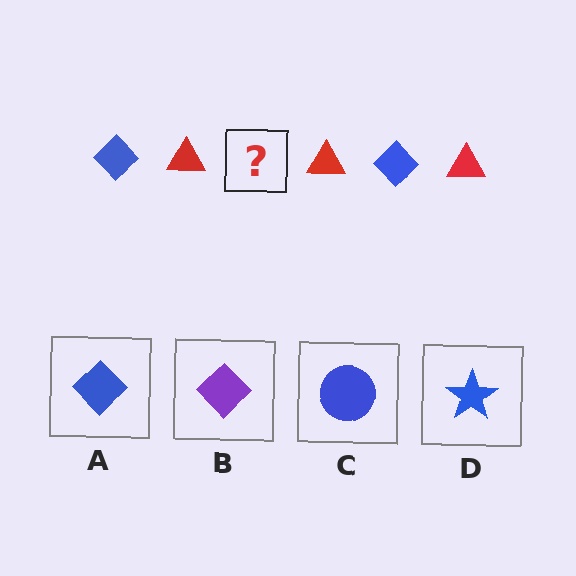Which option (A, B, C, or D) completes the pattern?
A.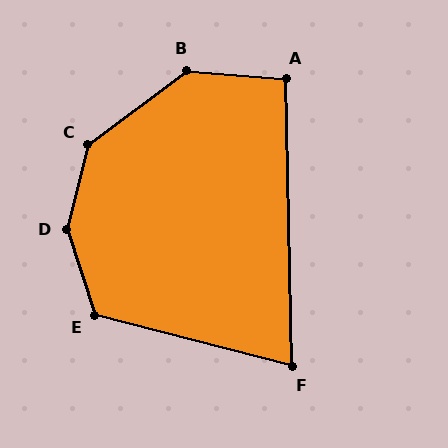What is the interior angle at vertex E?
Approximately 123 degrees (obtuse).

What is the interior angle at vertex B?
Approximately 139 degrees (obtuse).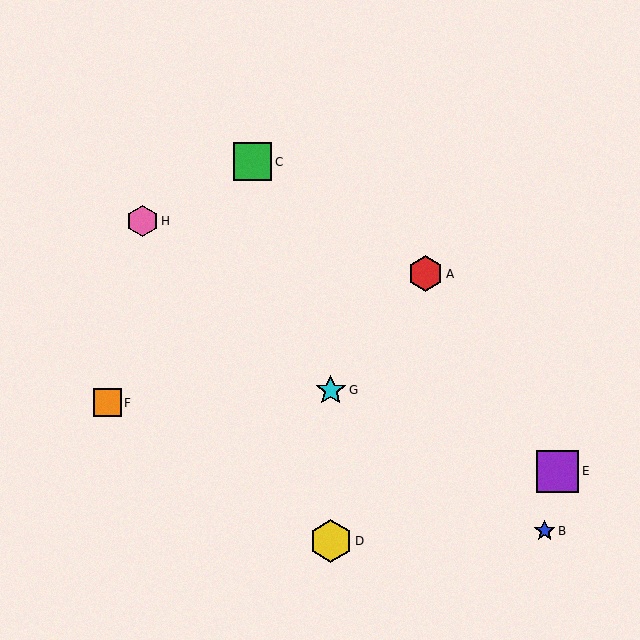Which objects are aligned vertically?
Objects D, G are aligned vertically.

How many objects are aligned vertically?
2 objects (D, G) are aligned vertically.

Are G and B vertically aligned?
No, G is at x≈331 and B is at x≈545.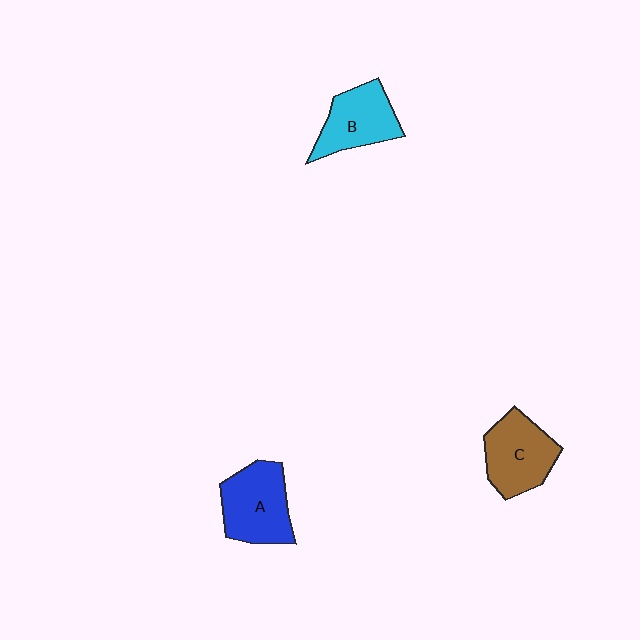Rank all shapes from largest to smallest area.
From largest to smallest: A (blue), C (brown), B (cyan).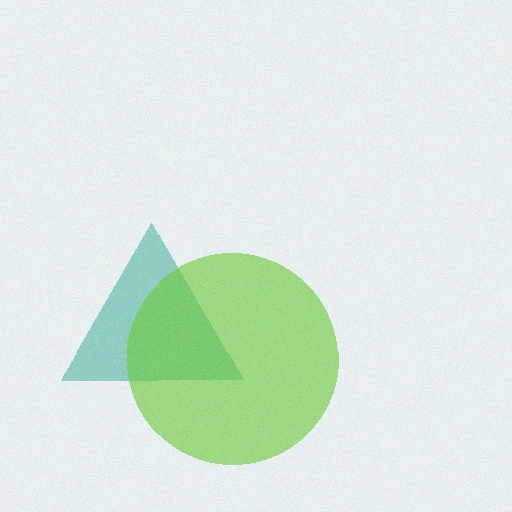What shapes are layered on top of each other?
The layered shapes are: a teal triangle, a lime circle.